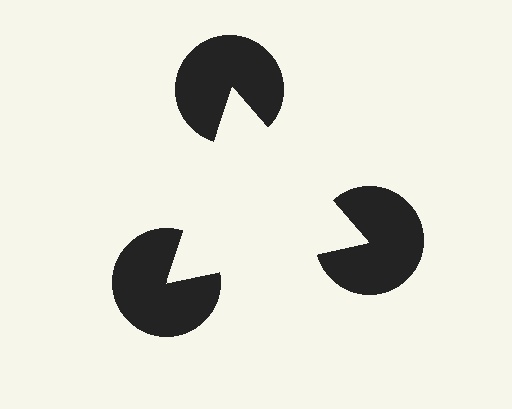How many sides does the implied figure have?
3 sides.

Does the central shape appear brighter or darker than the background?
It typically appears slightly brighter than the background, even though no actual brightness change is drawn.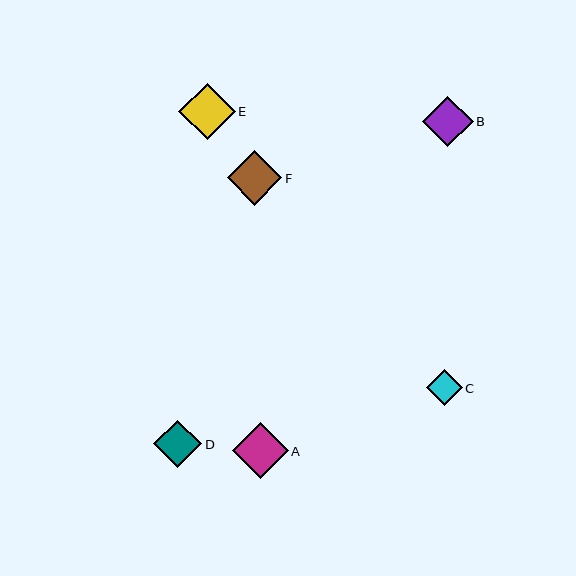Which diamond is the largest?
Diamond E is the largest with a size of approximately 57 pixels.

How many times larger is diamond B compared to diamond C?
Diamond B is approximately 1.4 times the size of diamond C.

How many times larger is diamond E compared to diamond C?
Diamond E is approximately 1.6 times the size of diamond C.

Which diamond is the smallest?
Diamond C is the smallest with a size of approximately 36 pixels.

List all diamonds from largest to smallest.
From largest to smallest: E, A, F, B, D, C.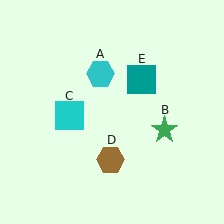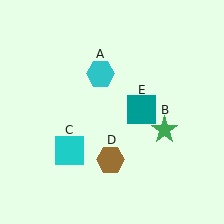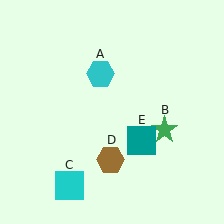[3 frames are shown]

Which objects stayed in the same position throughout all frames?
Cyan hexagon (object A) and green star (object B) and brown hexagon (object D) remained stationary.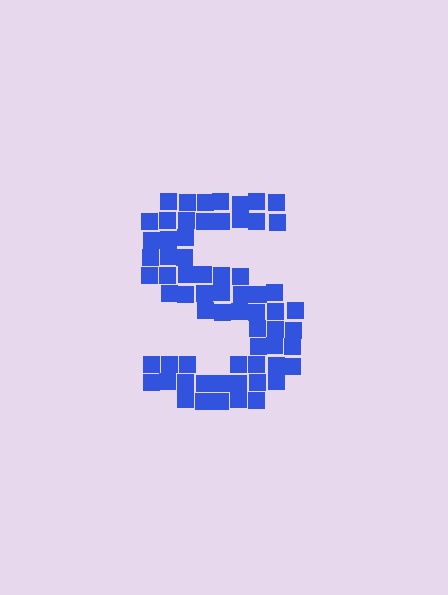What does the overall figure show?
The overall figure shows the letter S.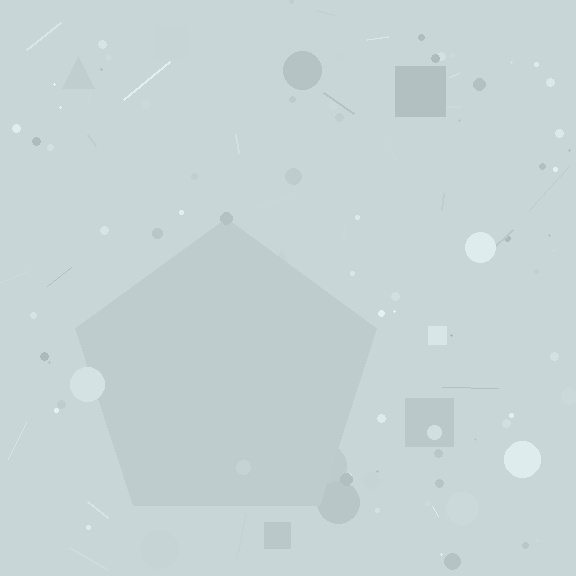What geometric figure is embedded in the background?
A pentagon is embedded in the background.